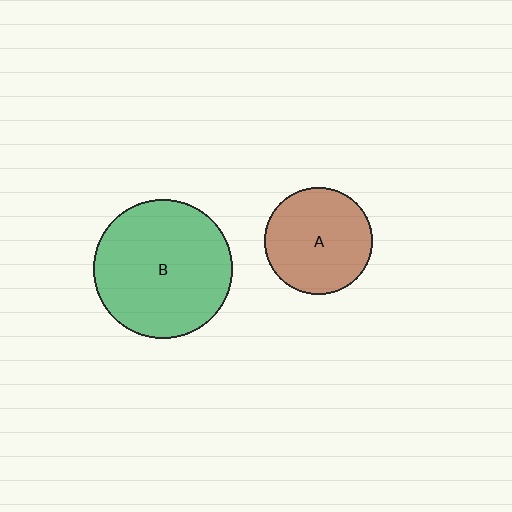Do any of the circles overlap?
No, none of the circles overlap.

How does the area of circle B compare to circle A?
Approximately 1.7 times.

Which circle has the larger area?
Circle B (green).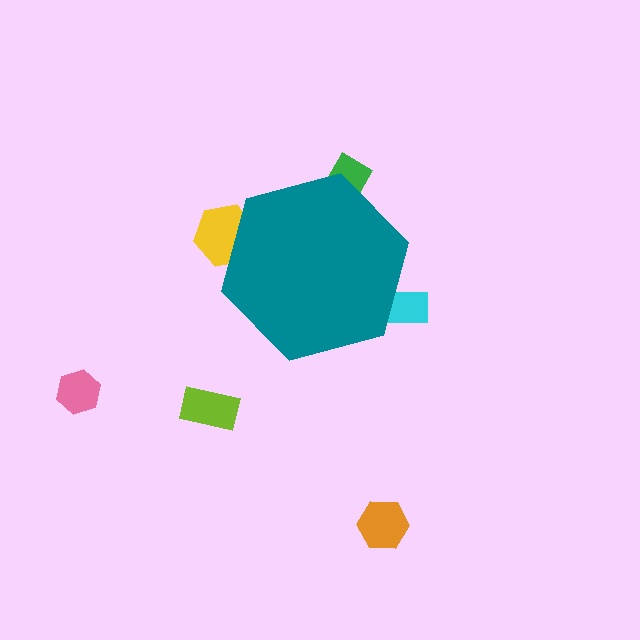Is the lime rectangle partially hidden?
No, the lime rectangle is fully visible.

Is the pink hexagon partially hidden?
No, the pink hexagon is fully visible.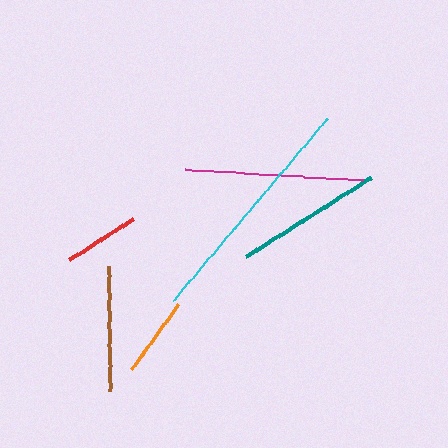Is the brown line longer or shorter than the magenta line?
The magenta line is longer than the brown line.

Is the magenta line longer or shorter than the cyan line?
The cyan line is longer than the magenta line.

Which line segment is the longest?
The cyan line is the longest at approximately 239 pixels.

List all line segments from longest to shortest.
From longest to shortest: cyan, magenta, teal, brown, orange, red.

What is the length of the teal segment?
The teal segment is approximately 149 pixels long.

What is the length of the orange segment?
The orange segment is approximately 80 pixels long.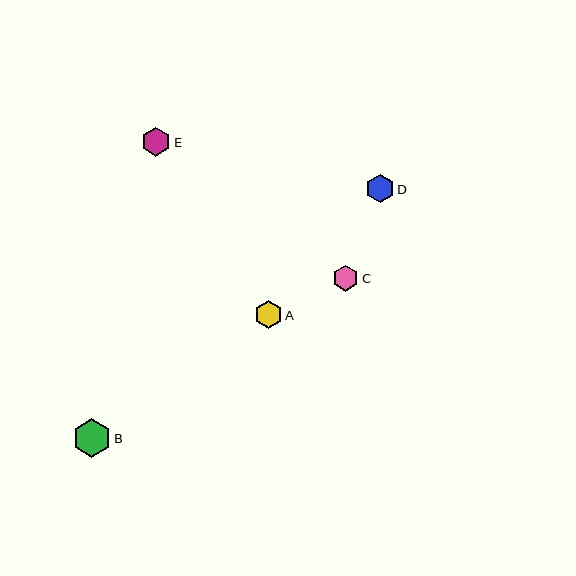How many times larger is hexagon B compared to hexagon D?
Hexagon B is approximately 1.4 times the size of hexagon D.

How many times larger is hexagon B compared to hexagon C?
Hexagon B is approximately 1.5 times the size of hexagon C.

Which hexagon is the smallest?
Hexagon C is the smallest with a size of approximately 26 pixels.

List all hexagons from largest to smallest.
From largest to smallest: B, E, D, A, C.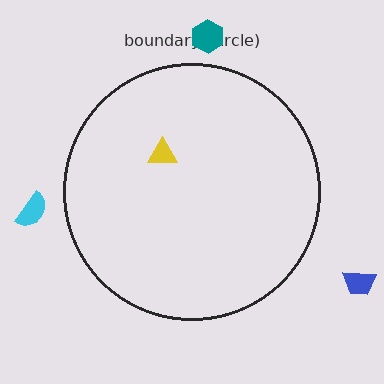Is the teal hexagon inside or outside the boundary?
Outside.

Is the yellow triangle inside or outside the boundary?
Inside.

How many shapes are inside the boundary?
1 inside, 3 outside.